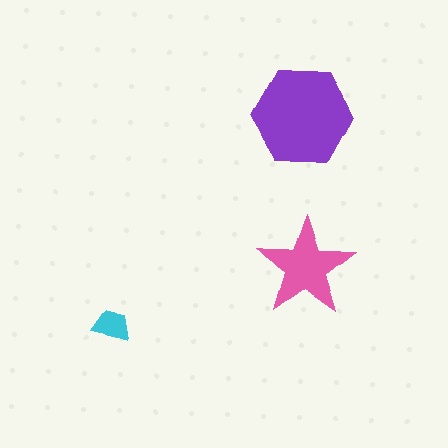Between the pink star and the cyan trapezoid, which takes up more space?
The pink star.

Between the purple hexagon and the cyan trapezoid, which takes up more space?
The purple hexagon.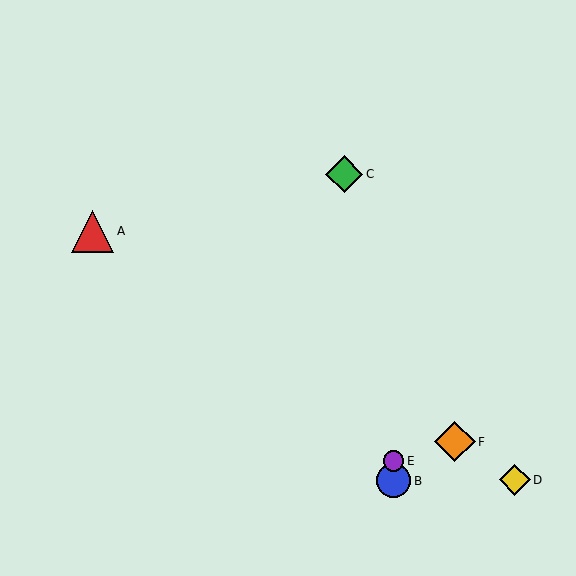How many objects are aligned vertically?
2 objects (B, E) are aligned vertically.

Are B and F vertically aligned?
No, B is at x≈394 and F is at x≈455.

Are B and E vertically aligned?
Yes, both are at x≈394.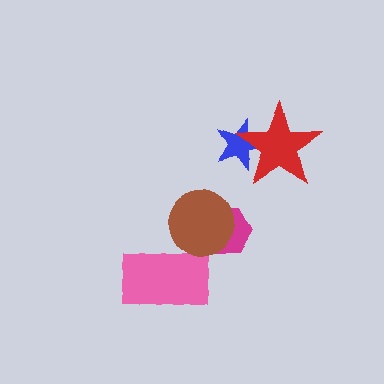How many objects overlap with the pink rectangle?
1 object overlaps with the pink rectangle.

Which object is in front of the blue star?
The red star is in front of the blue star.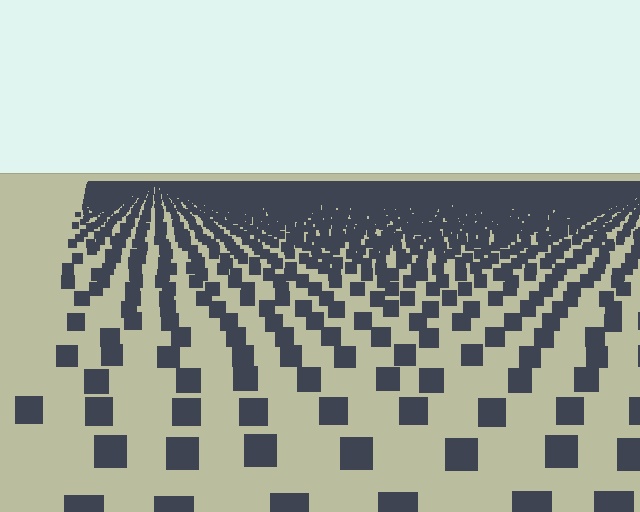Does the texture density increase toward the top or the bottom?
Density increases toward the top.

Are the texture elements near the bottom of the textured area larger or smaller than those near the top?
Larger. Near the bottom, elements are closer to the viewer and appear at a bigger on-screen size.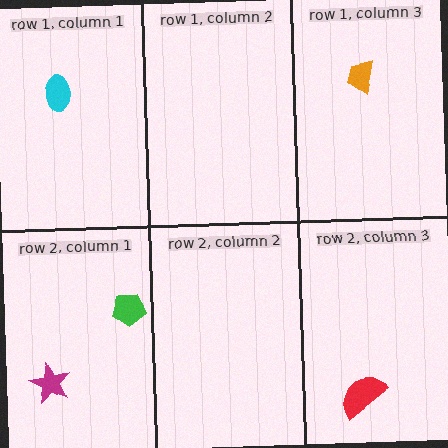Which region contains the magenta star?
The row 2, column 1 region.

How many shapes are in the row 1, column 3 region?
1.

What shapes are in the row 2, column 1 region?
The green pentagon, the magenta star.